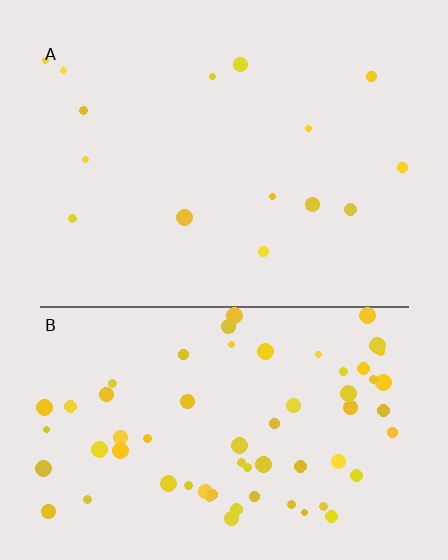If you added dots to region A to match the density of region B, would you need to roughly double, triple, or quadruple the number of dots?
Approximately quadruple.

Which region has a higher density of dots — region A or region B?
B (the bottom).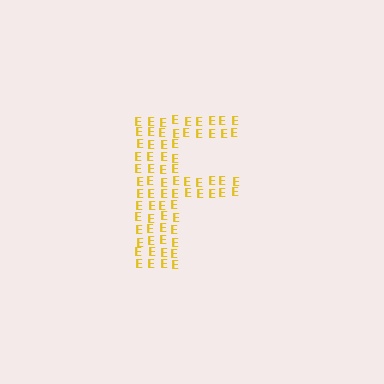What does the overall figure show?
The overall figure shows the letter F.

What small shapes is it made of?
It is made of small letter E's.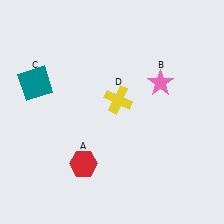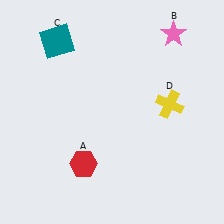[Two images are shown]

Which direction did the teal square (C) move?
The teal square (C) moved up.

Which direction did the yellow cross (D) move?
The yellow cross (D) moved right.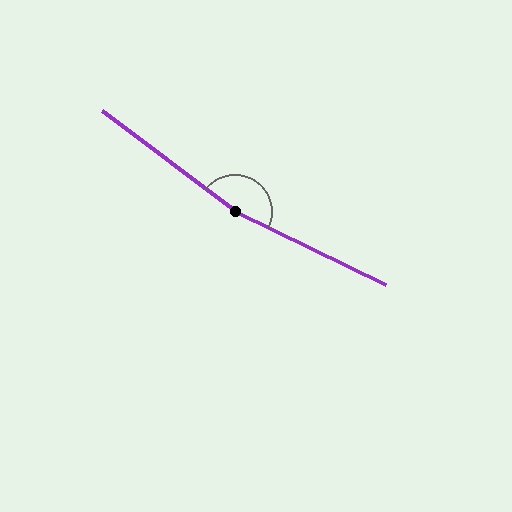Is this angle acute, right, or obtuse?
It is obtuse.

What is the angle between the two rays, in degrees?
Approximately 169 degrees.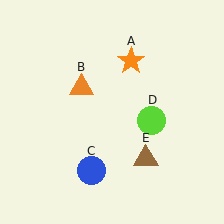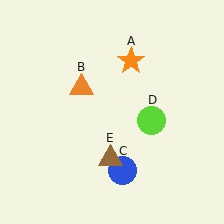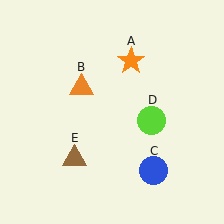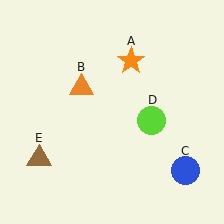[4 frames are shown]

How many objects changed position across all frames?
2 objects changed position: blue circle (object C), brown triangle (object E).